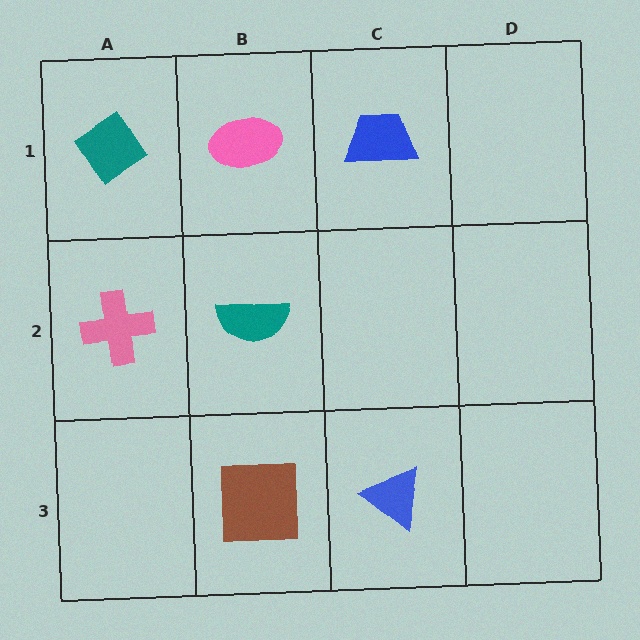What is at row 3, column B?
A brown square.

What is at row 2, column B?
A teal semicircle.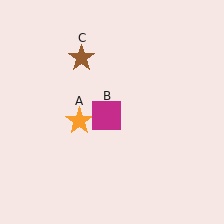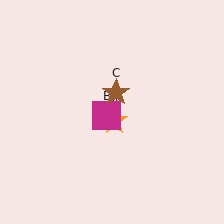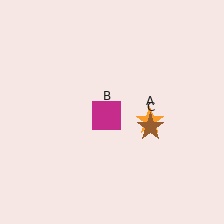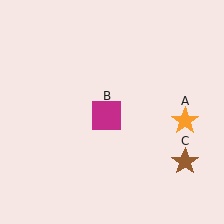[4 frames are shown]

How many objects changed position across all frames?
2 objects changed position: orange star (object A), brown star (object C).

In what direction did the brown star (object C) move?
The brown star (object C) moved down and to the right.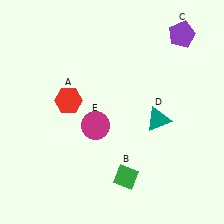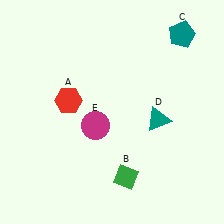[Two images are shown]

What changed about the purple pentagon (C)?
In Image 1, C is purple. In Image 2, it changed to teal.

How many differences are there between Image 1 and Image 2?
There is 1 difference between the two images.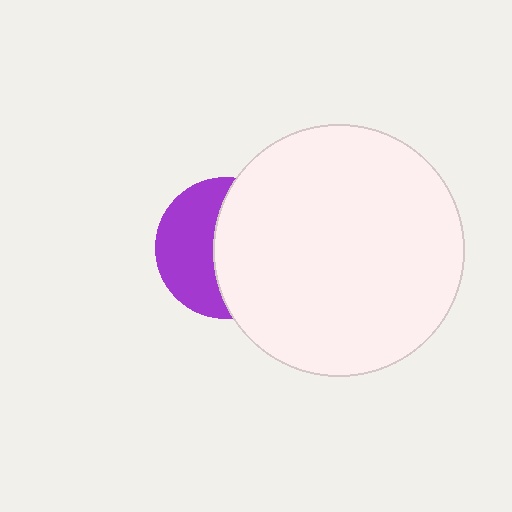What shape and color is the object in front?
The object in front is a white circle.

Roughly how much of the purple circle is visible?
A small part of it is visible (roughly 45%).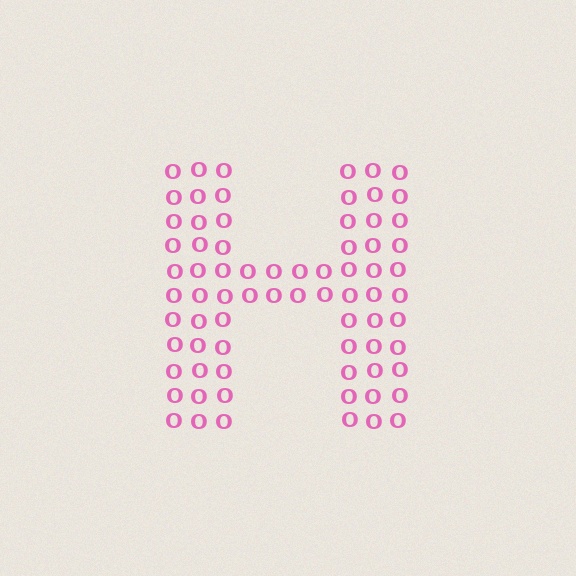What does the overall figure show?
The overall figure shows the letter H.